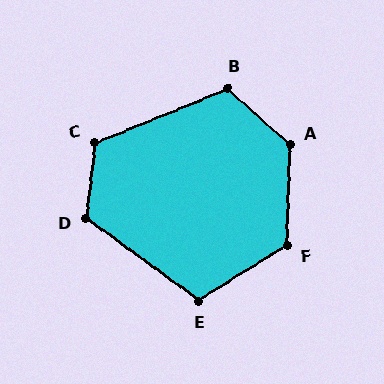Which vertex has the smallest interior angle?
E, at approximately 112 degrees.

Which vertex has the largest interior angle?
A, at approximately 130 degrees.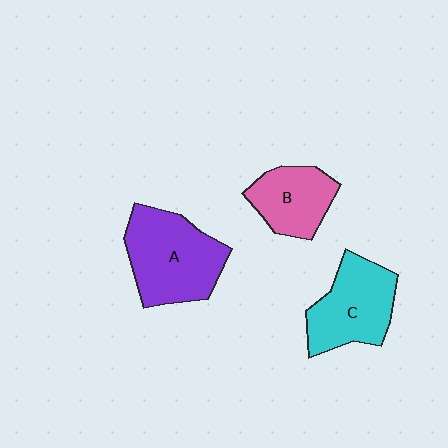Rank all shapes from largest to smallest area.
From largest to smallest: A (purple), C (cyan), B (pink).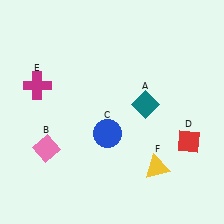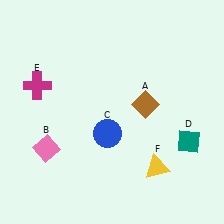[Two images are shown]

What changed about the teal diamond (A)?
In Image 1, A is teal. In Image 2, it changed to brown.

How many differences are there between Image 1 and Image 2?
There are 2 differences between the two images.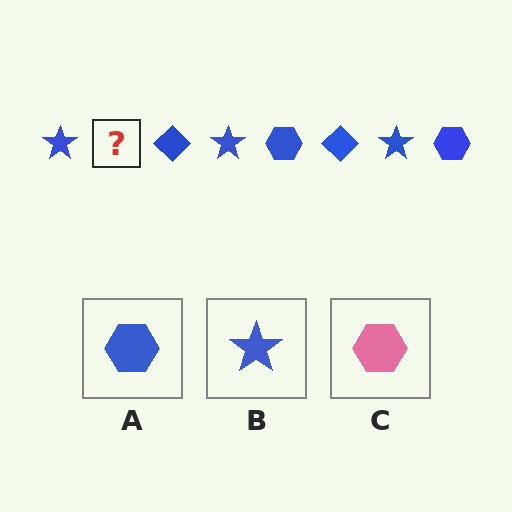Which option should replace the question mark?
Option A.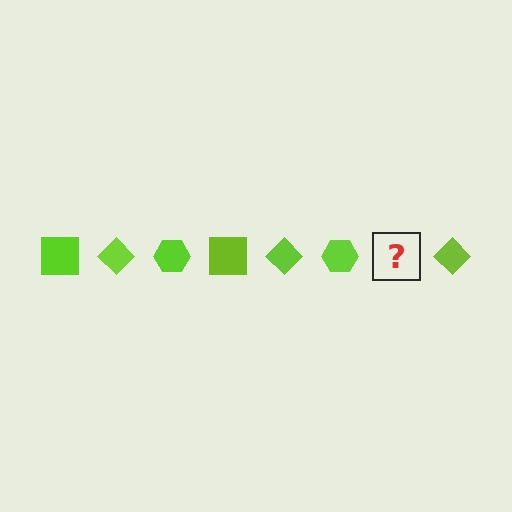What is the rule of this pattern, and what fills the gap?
The rule is that the pattern cycles through square, diamond, hexagon shapes in lime. The gap should be filled with a lime square.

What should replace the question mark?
The question mark should be replaced with a lime square.